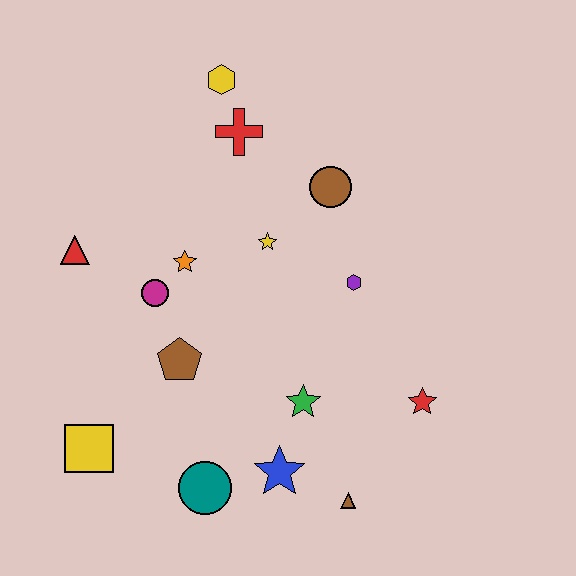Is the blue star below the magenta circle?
Yes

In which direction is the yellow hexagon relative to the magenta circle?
The yellow hexagon is above the magenta circle.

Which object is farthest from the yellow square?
The yellow hexagon is farthest from the yellow square.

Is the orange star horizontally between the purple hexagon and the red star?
No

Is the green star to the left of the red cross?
No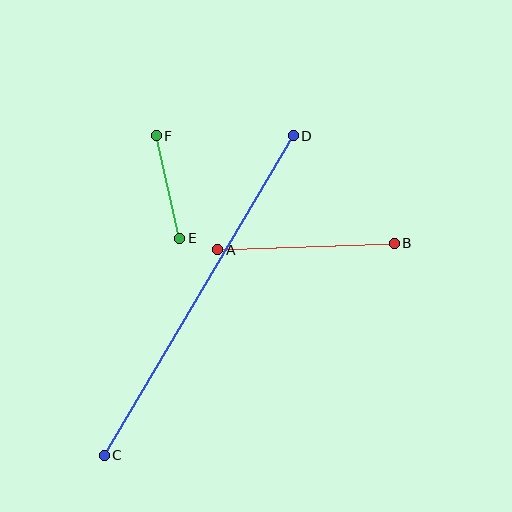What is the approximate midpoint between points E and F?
The midpoint is at approximately (168, 187) pixels.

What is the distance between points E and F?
The distance is approximately 105 pixels.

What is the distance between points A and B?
The distance is approximately 177 pixels.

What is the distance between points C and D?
The distance is approximately 371 pixels.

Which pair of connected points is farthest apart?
Points C and D are farthest apart.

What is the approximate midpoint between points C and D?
The midpoint is at approximately (199, 296) pixels.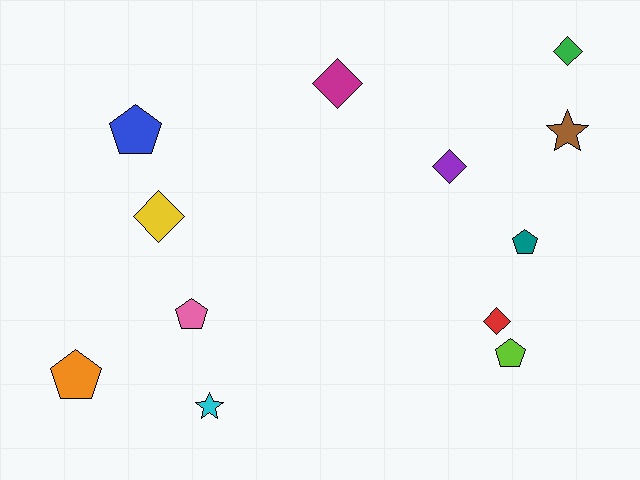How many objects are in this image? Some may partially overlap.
There are 12 objects.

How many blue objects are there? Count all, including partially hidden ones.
There is 1 blue object.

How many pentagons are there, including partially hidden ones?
There are 5 pentagons.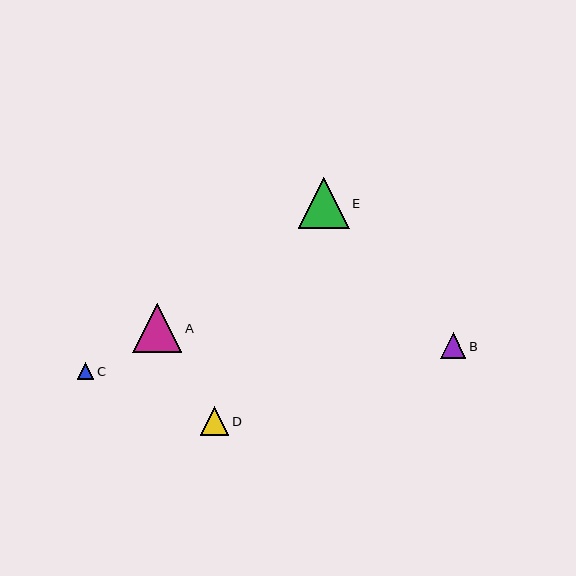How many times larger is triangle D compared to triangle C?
Triangle D is approximately 1.7 times the size of triangle C.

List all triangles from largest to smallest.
From largest to smallest: E, A, D, B, C.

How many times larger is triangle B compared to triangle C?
Triangle B is approximately 1.5 times the size of triangle C.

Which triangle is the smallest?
Triangle C is the smallest with a size of approximately 17 pixels.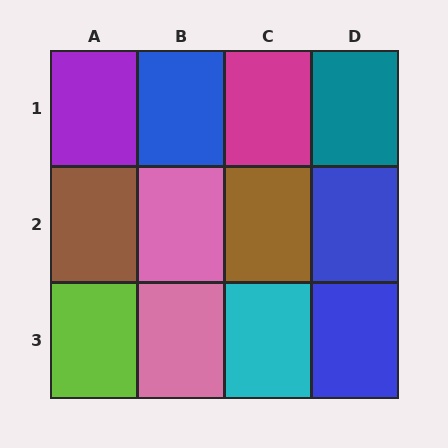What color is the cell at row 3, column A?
Lime.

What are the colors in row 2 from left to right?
Brown, pink, brown, blue.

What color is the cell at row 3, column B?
Pink.